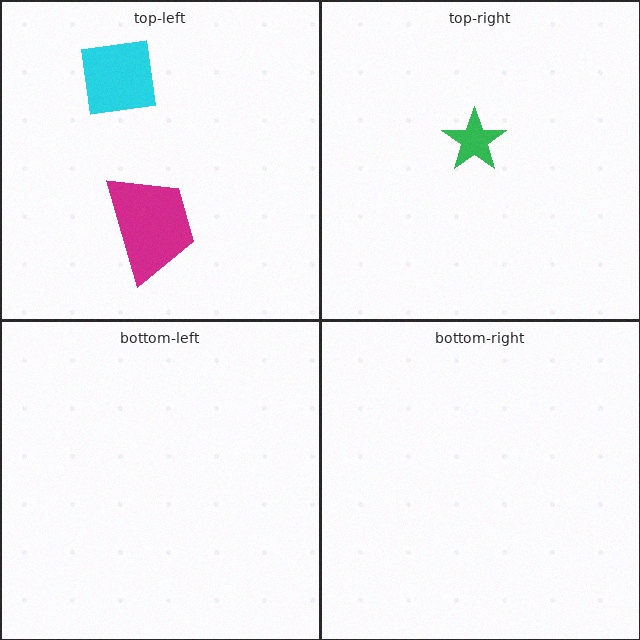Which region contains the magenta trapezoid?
The top-left region.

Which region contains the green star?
The top-right region.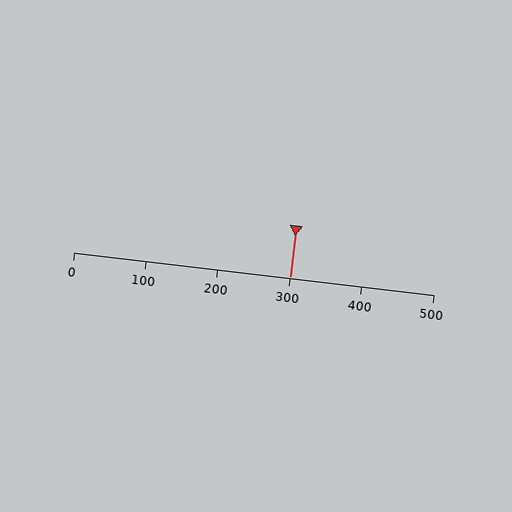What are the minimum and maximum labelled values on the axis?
The axis runs from 0 to 500.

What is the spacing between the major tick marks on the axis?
The major ticks are spaced 100 apart.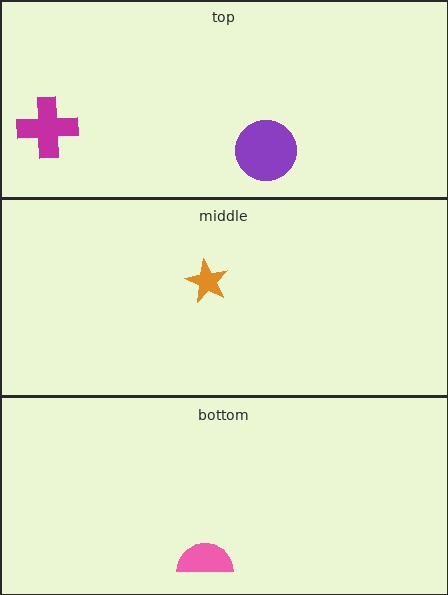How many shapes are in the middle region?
1.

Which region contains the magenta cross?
The top region.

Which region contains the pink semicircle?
The bottom region.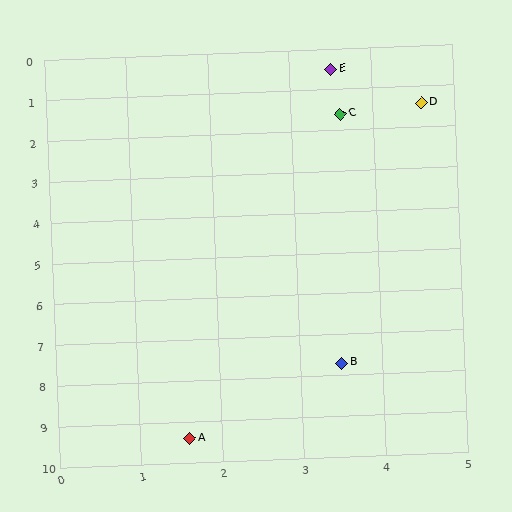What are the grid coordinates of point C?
Point C is at approximately (3.6, 1.6).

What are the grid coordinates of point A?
Point A is at approximately (1.6, 9.4).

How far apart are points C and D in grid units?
Points C and D are about 1.0 grid units apart.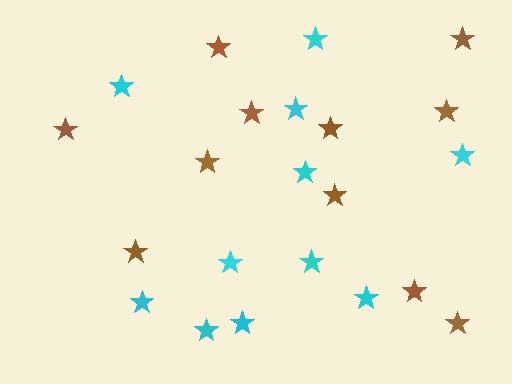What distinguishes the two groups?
There are 2 groups: one group of cyan stars (11) and one group of brown stars (11).